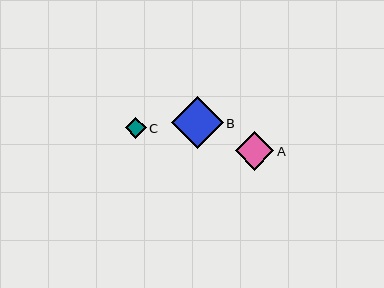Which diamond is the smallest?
Diamond C is the smallest with a size of approximately 21 pixels.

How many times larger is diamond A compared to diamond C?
Diamond A is approximately 1.8 times the size of diamond C.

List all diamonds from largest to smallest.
From largest to smallest: B, A, C.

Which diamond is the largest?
Diamond B is the largest with a size of approximately 52 pixels.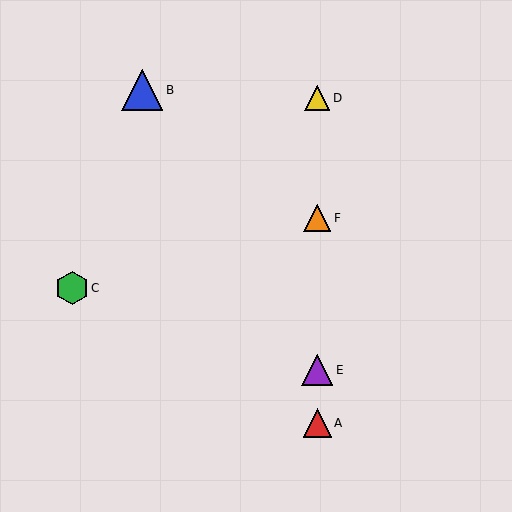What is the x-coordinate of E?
Object E is at x≈317.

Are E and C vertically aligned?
No, E is at x≈317 and C is at x≈72.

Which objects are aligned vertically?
Objects A, D, E, F are aligned vertically.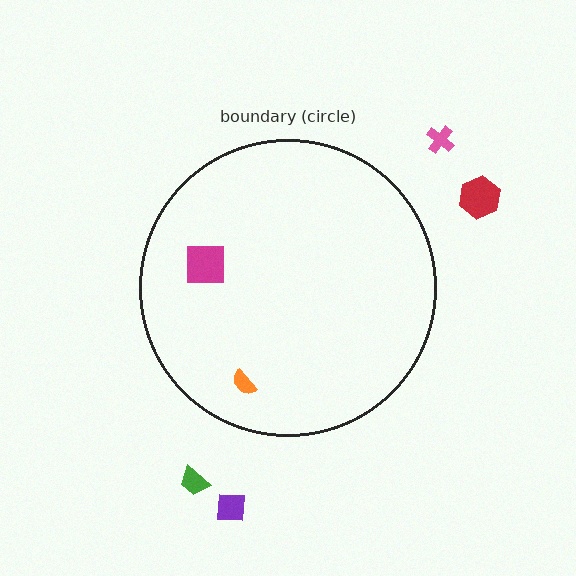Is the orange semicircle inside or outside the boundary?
Inside.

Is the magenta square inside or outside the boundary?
Inside.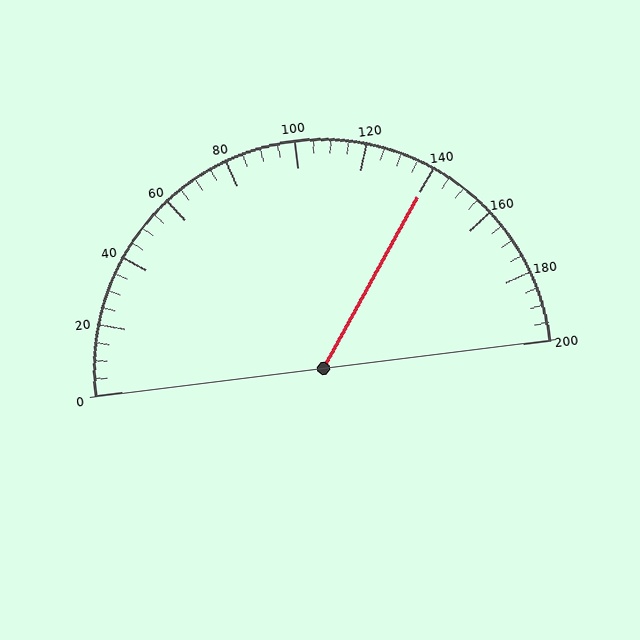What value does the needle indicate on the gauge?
The needle indicates approximately 140.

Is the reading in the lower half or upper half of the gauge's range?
The reading is in the upper half of the range (0 to 200).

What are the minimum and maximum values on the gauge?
The gauge ranges from 0 to 200.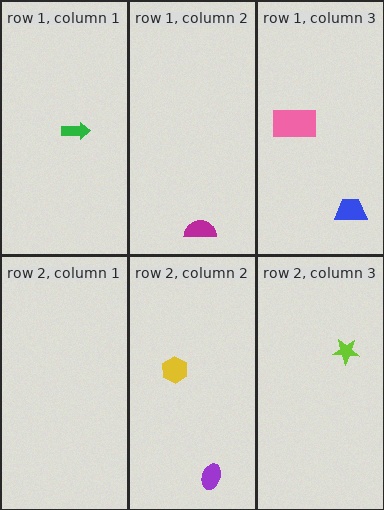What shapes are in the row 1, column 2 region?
The magenta semicircle.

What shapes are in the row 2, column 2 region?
The purple ellipse, the yellow hexagon.